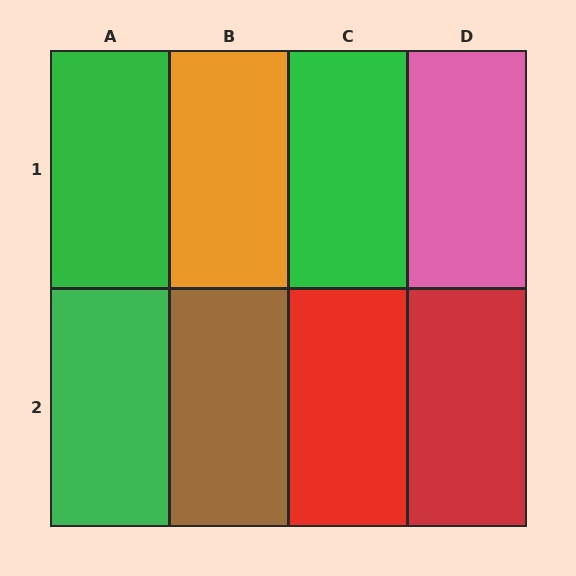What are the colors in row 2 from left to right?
Green, brown, red, red.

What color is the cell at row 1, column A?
Green.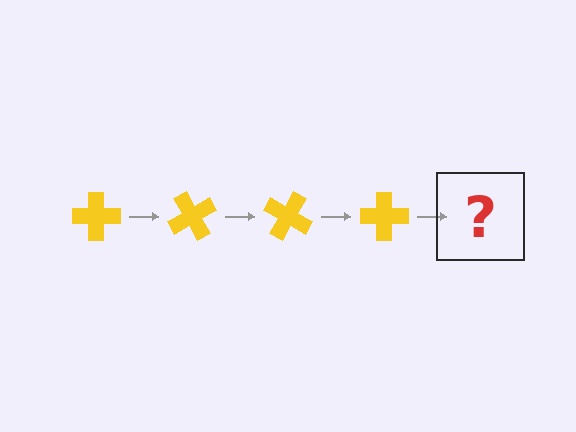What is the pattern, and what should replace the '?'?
The pattern is that the cross rotates 60 degrees each step. The '?' should be a yellow cross rotated 240 degrees.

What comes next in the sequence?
The next element should be a yellow cross rotated 240 degrees.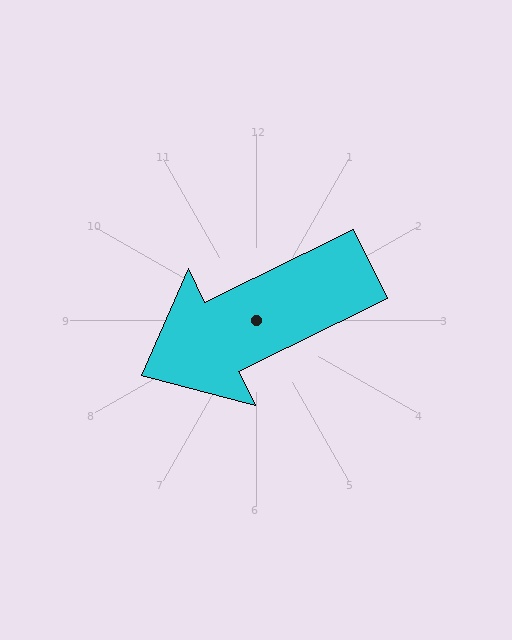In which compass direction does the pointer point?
Southwest.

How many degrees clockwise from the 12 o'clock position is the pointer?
Approximately 244 degrees.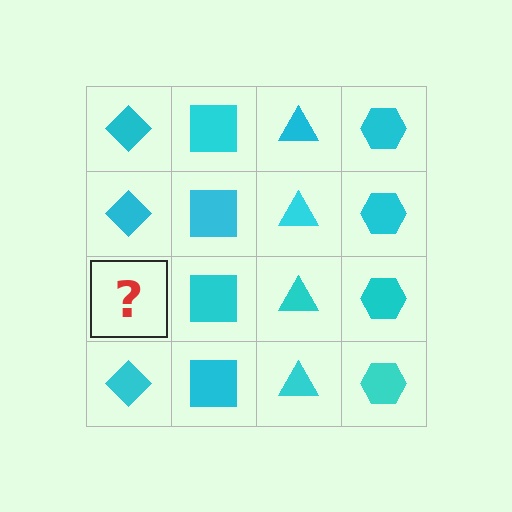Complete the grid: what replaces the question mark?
The question mark should be replaced with a cyan diamond.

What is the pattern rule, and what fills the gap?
The rule is that each column has a consistent shape. The gap should be filled with a cyan diamond.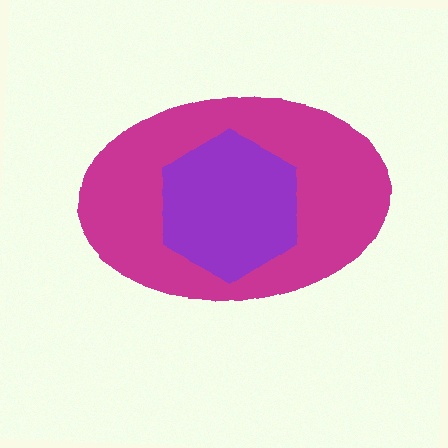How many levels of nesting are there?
2.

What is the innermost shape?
The purple hexagon.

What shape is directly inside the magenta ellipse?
The purple hexagon.